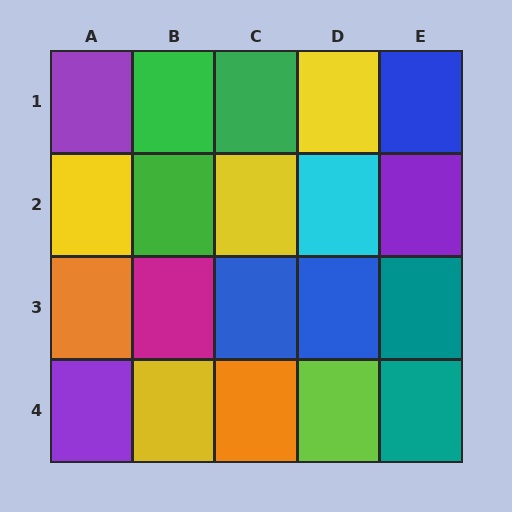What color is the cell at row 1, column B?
Green.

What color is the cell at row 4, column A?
Purple.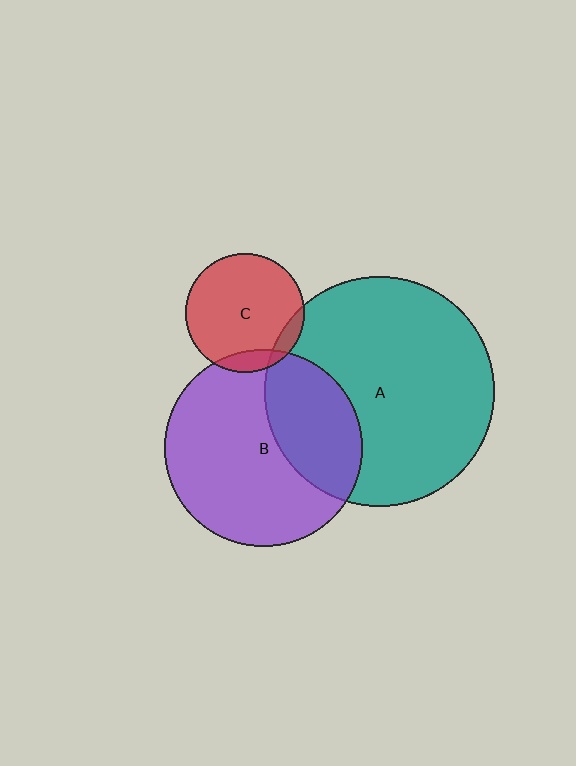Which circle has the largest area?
Circle A (teal).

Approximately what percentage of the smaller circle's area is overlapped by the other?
Approximately 35%.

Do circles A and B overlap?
Yes.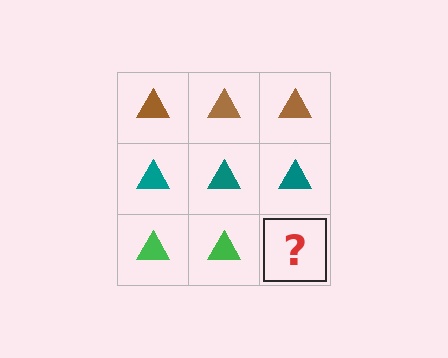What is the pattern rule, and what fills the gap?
The rule is that each row has a consistent color. The gap should be filled with a green triangle.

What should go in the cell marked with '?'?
The missing cell should contain a green triangle.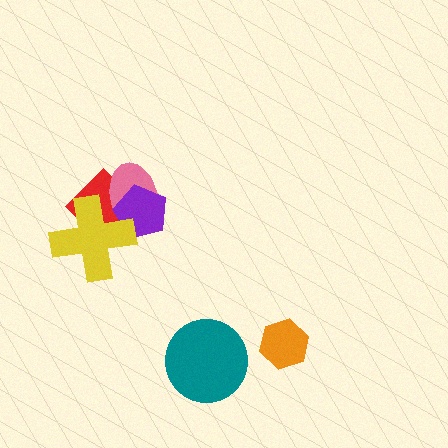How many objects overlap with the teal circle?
0 objects overlap with the teal circle.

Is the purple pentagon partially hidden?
Yes, it is partially covered by another shape.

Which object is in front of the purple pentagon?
The yellow cross is in front of the purple pentagon.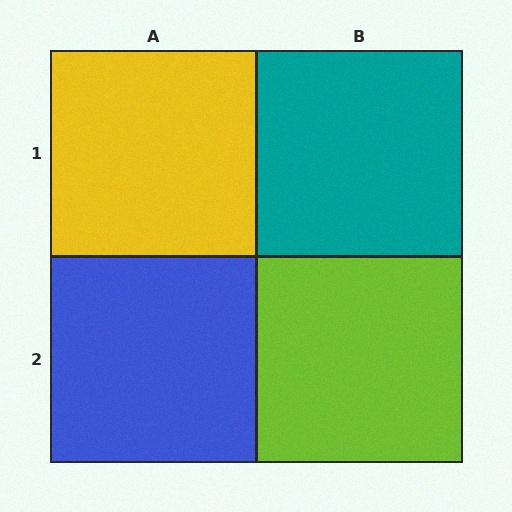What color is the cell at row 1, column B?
Teal.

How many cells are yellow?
1 cell is yellow.